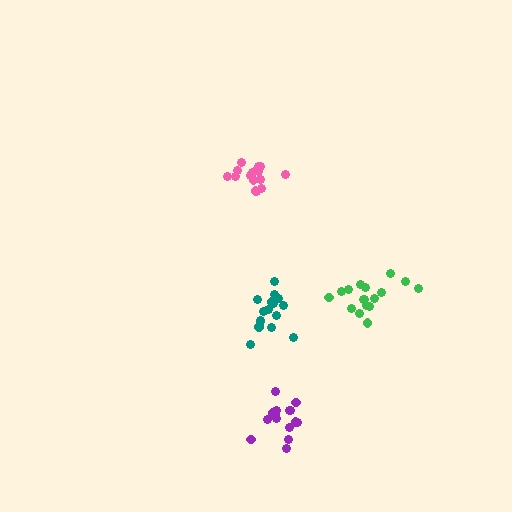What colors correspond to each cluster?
The clusters are colored: teal, green, pink, purple.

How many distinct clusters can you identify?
There are 4 distinct clusters.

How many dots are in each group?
Group 1: 17 dots, Group 2: 17 dots, Group 3: 16 dots, Group 4: 15 dots (65 total).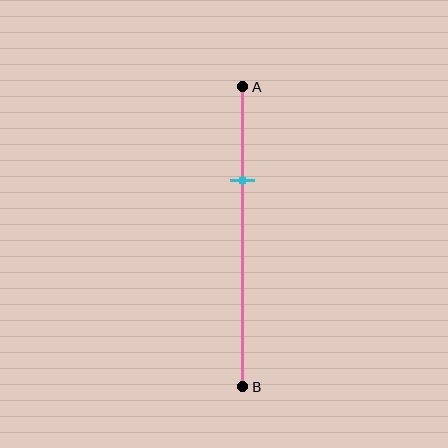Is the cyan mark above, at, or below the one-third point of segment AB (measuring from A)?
The cyan mark is approximately at the one-third point of segment AB.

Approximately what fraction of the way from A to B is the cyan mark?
The cyan mark is approximately 30% of the way from A to B.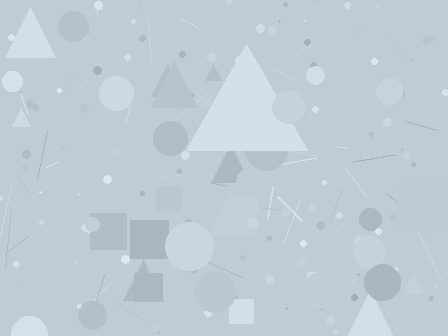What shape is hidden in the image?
A triangle is hidden in the image.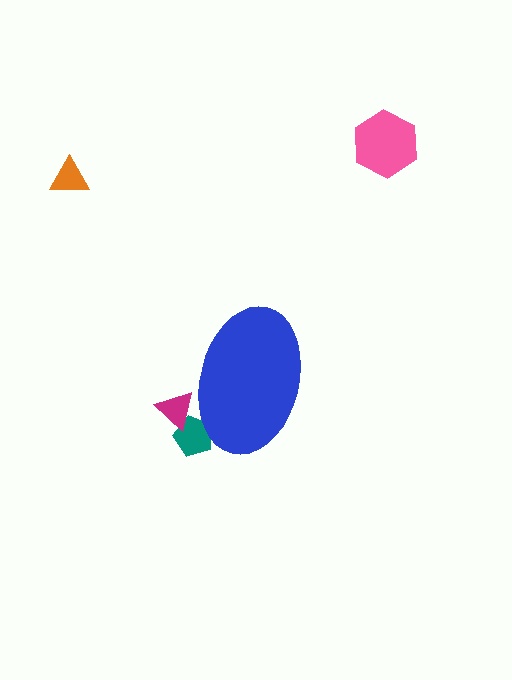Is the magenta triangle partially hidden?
Yes, the magenta triangle is partially hidden behind the blue ellipse.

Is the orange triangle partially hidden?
No, the orange triangle is fully visible.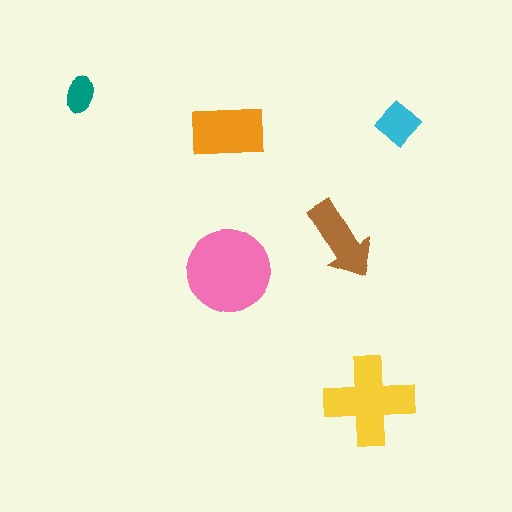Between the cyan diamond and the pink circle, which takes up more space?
The pink circle.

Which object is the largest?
The pink circle.